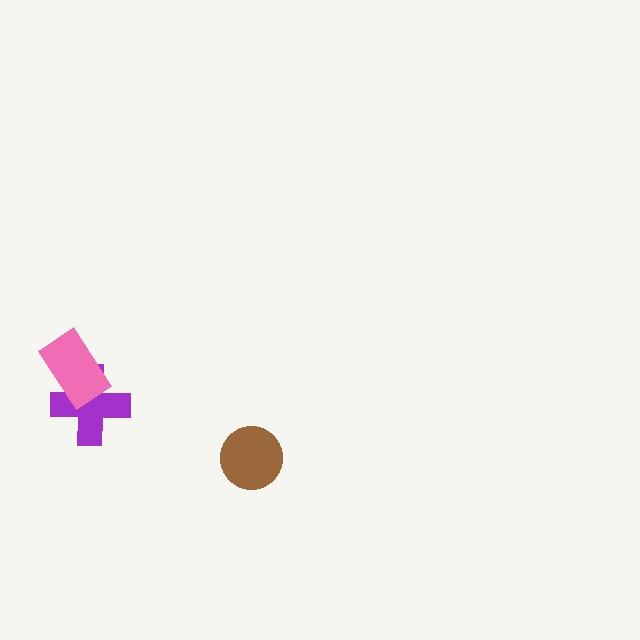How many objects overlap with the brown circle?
0 objects overlap with the brown circle.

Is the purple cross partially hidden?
Yes, it is partially covered by another shape.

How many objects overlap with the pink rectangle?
1 object overlaps with the pink rectangle.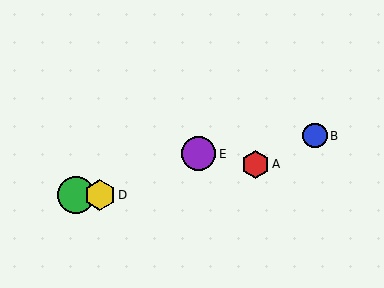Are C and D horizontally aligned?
Yes, both are at y≈195.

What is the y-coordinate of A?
Object A is at y≈164.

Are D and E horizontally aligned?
No, D is at y≈195 and E is at y≈154.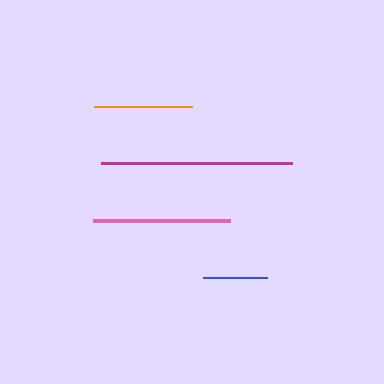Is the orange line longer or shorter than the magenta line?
The magenta line is longer than the orange line.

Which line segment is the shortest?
The blue line is the shortest at approximately 65 pixels.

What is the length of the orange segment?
The orange segment is approximately 99 pixels long.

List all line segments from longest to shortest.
From longest to shortest: magenta, pink, orange, blue.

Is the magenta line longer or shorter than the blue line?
The magenta line is longer than the blue line.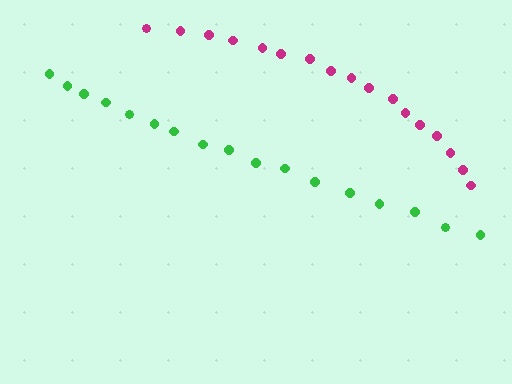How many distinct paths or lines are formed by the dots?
There are 2 distinct paths.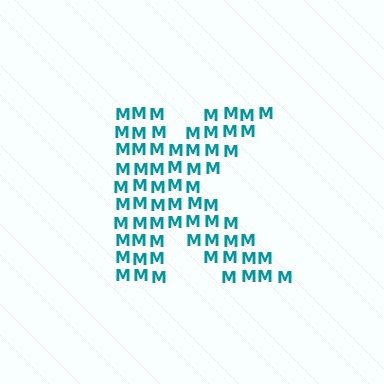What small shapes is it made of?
It is made of small letter M's.